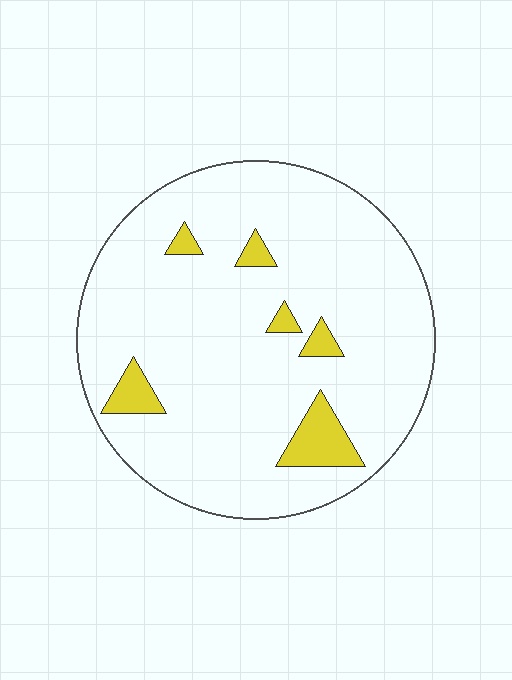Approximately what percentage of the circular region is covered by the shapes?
Approximately 10%.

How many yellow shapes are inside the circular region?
6.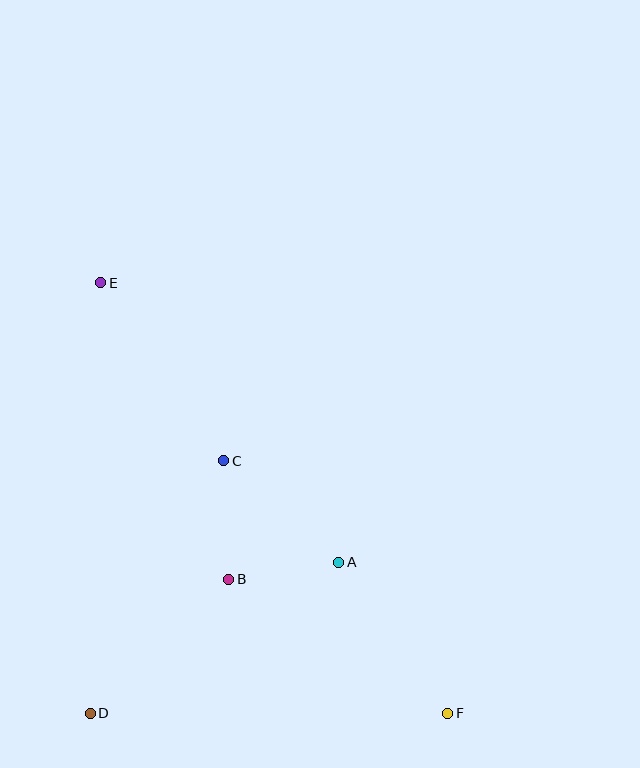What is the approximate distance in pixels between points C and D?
The distance between C and D is approximately 285 pixels.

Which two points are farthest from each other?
Points E and F are farthest from each other.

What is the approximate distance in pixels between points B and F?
The distance between B and F is approximately 257 pixels.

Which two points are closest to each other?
Points A and B are closest to each other.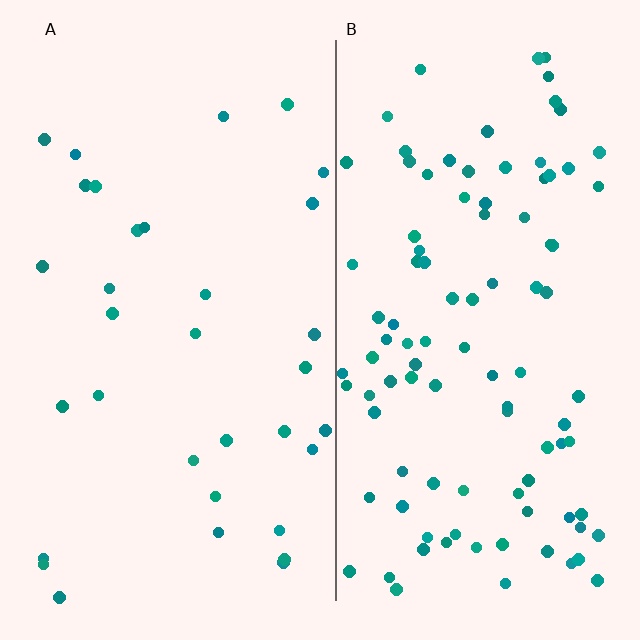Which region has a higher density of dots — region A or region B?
B (the right).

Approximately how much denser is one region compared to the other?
Approximately 3.1× — region B over region A.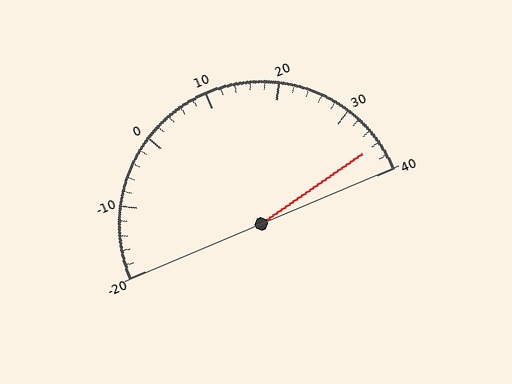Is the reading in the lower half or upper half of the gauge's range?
The reading is in the upper half of the range (-20 to 40).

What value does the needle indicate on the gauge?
The needle indicates approximately 36.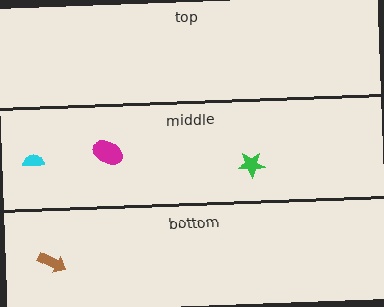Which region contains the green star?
The middle region.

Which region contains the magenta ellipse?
The middle region.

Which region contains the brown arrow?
The bottom region.